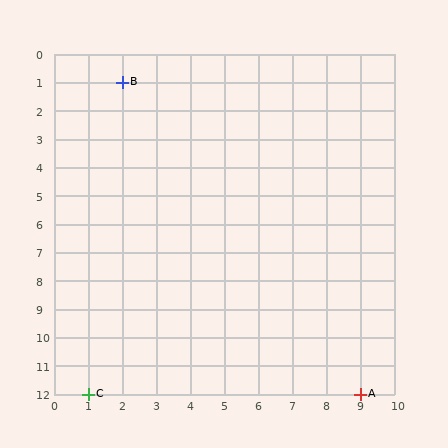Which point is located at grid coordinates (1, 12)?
Point C is at (1, 12).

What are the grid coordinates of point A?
Point A is at grid coordinates (9, 12).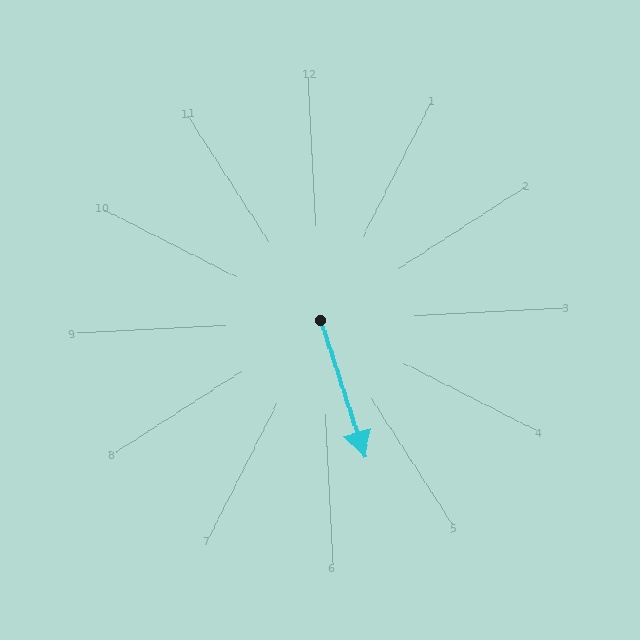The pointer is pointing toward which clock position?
Roughly 5 o'clock.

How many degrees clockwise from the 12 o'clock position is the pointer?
Approximately 165 degrees.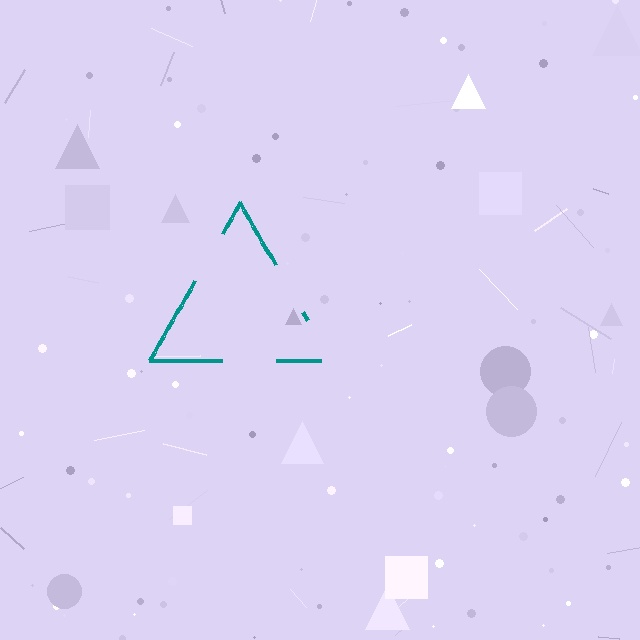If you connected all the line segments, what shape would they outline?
They would outline a triangle.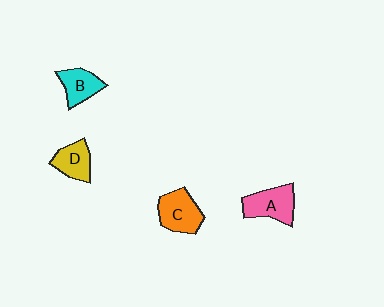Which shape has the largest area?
Shape C (orange).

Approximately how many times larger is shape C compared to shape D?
Approximately 1.3 times.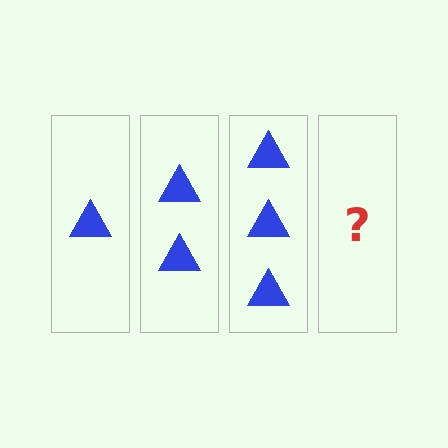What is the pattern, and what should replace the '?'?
The pattern is that each step adds one more triangle. The '?' should be 4 triangles.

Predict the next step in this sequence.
The next step is 4 triangles.